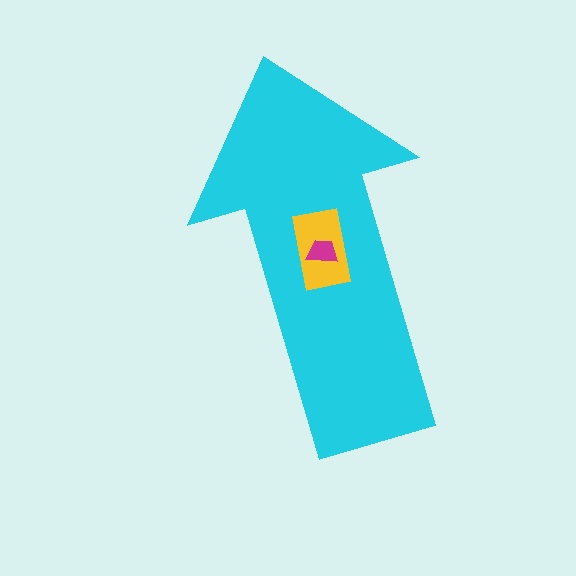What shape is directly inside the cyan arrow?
The yellow rectangle.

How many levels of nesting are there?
3.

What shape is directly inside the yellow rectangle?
The magenta trapezoid.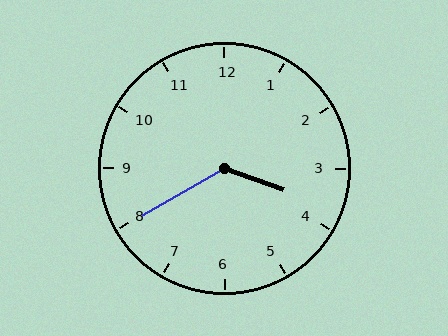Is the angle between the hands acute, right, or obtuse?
It is obtuse.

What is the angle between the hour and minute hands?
Approximately 130 degrees.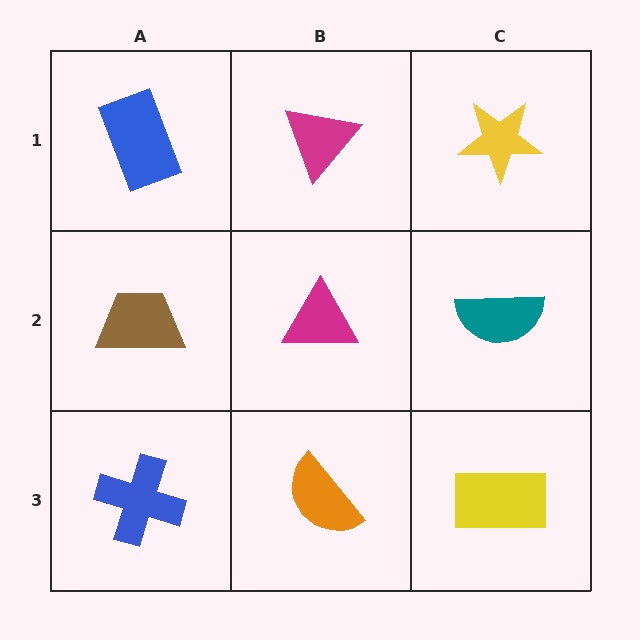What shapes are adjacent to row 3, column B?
A magenta triangle (row 2, column B), a blue cross (row 3, column A), a yellow rectangle (row 3, column C).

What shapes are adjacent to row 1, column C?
A teal semicircle (row 2, column C), a magenta triangle (row 1, column B).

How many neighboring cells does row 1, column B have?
3.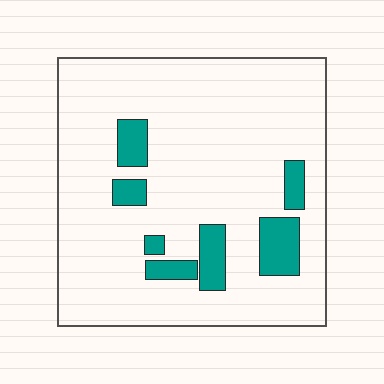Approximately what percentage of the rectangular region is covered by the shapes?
Approximately 15%.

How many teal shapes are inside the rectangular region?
7.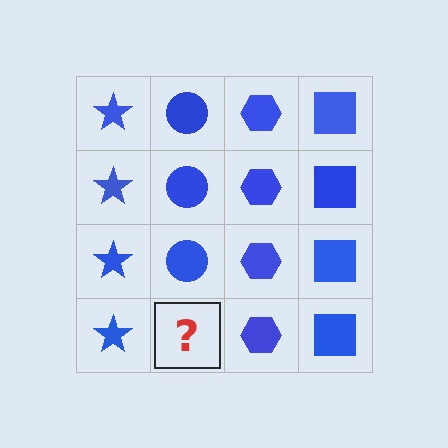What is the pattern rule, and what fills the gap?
The rule is that each column has a consistent shape. The gap should be filled with a blue circle.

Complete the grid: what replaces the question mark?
The question mark should be replaced with a blue circle.